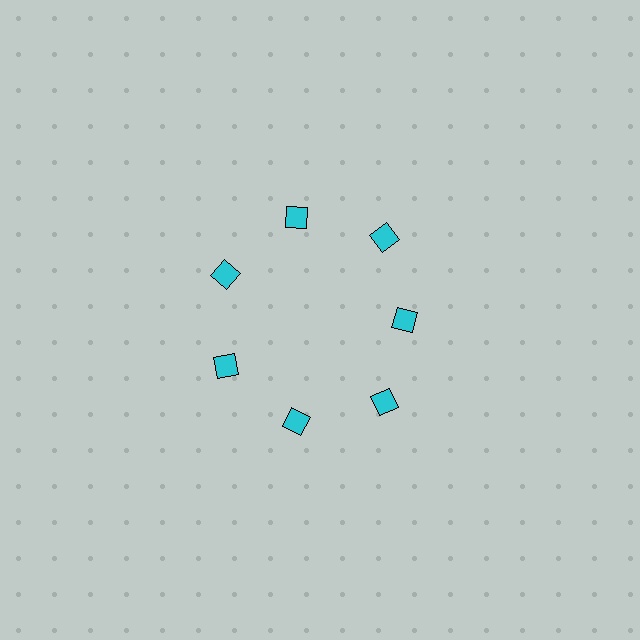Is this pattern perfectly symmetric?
No. The 7 cyan squares are arranged in a ring, but one element near the 3 o'clock position is pulled inward toward the center, breaking the 7-fold rotational symmetry.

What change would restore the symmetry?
The symmetry would be restored by moving it outward, back onto the ring so that all 7 squares sit at equal angles and equal distance from the center.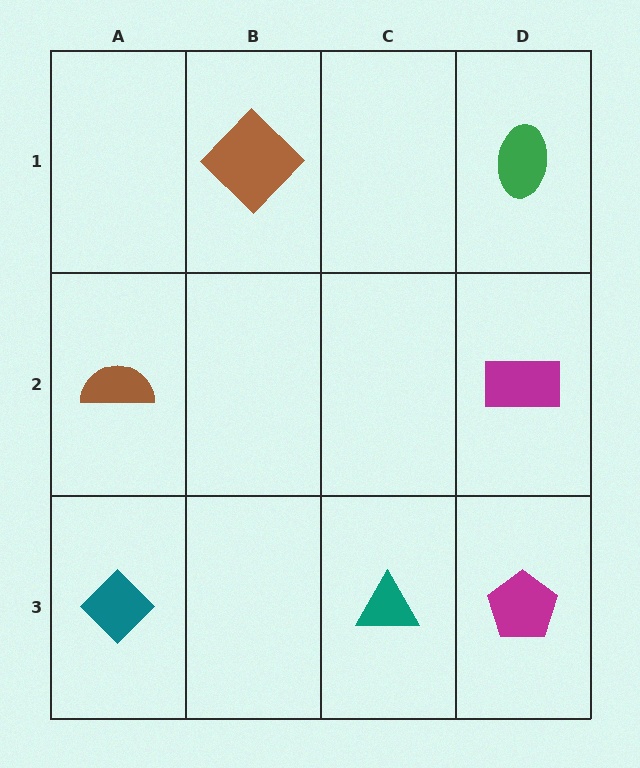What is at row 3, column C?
A teal triangle.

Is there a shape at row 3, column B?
No, that cell is empty.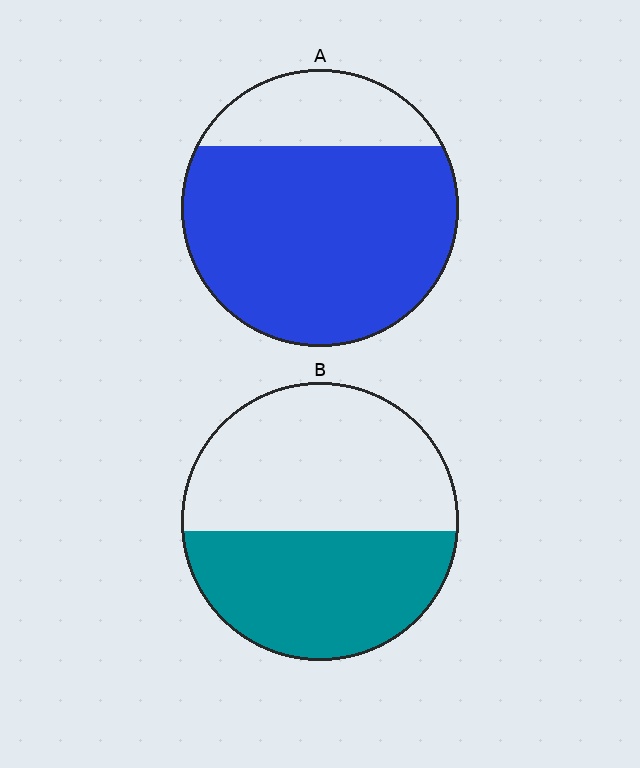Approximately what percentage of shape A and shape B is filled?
A is approximately 75% and B is approximately 45%.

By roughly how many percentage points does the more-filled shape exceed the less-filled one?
By roughly 30 percentage points (A over B).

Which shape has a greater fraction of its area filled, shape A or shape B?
Shape A.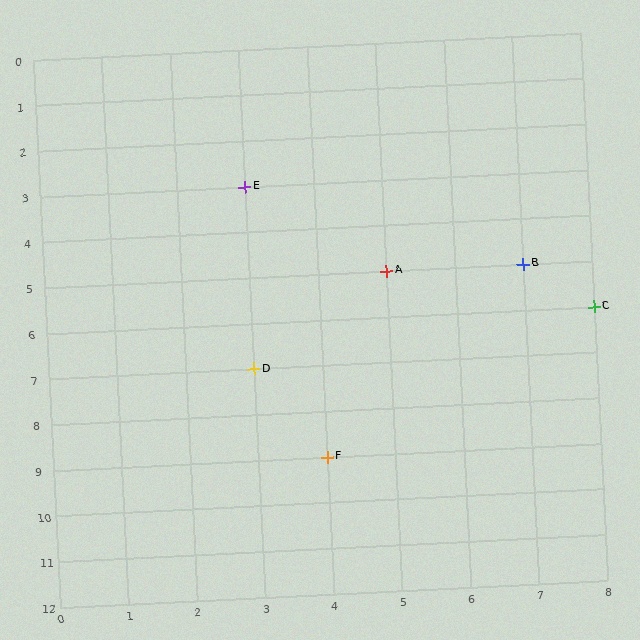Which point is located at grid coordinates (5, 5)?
Point A is at (5, 5).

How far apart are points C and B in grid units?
Points C and B are 1 column and 1 row apart (about 1.4 grid units diagonally).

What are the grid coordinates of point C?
Point C is at grid coordinates (8, 6).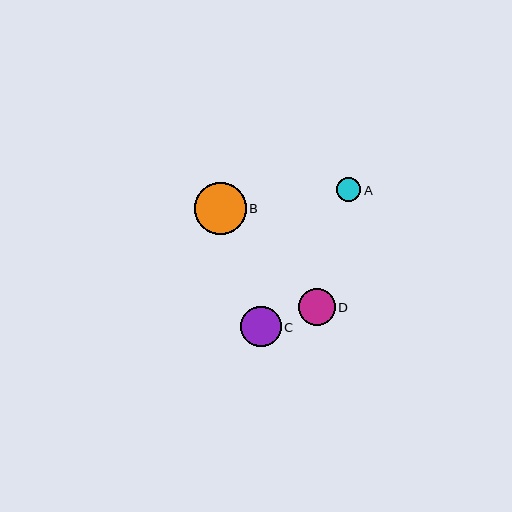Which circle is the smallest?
Circle A is the smallest with a size of approximately 24 pixels.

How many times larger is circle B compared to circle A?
Circle B is approximately 2.1 times the size of circle A.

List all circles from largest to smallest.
From largest to smallest: B, C, D, A.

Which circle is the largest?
Circle B is the largest with a size of approximately 52 pixels.